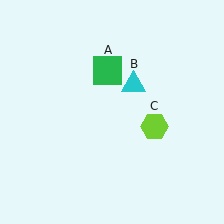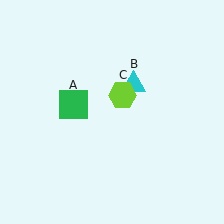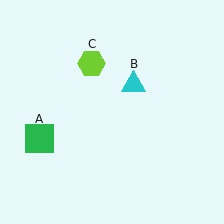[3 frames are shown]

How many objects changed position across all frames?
2 objects changed position: green square (object A), lime hexagon (object C).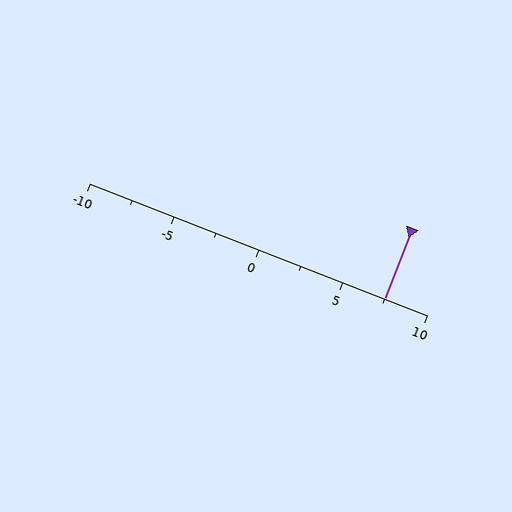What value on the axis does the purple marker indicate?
The marker indicates approximately 7.5.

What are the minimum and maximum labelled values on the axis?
The axis runs from -10 to 10.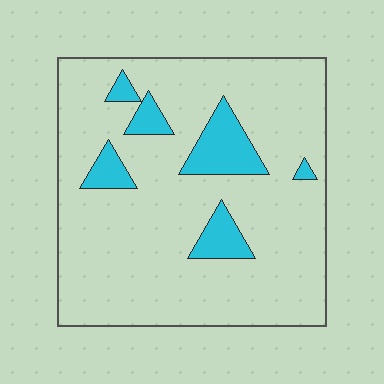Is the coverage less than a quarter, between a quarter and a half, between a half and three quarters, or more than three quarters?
Less than a quarter.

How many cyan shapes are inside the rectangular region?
6.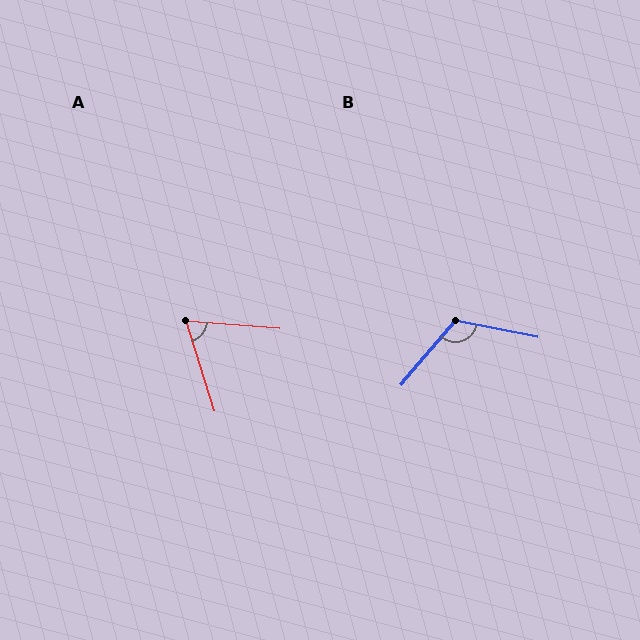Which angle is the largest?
B, at approximately 119 degrees.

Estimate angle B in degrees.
Approximately 119 degrees.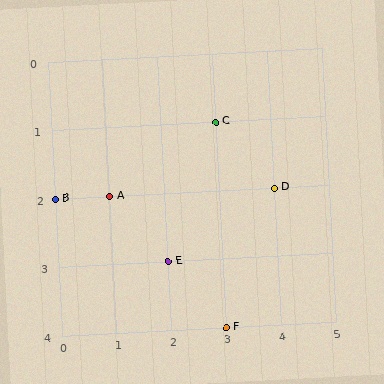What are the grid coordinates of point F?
Point F is at grid coordinates (3, 4).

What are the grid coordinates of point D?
Point D is at grid coordinates (4, 2).